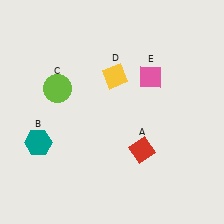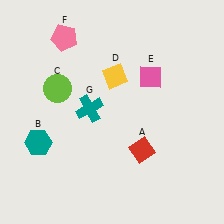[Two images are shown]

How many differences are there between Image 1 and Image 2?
There are 2 differences between the two images.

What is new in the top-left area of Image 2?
A pink pentagon (F) was added in the top-left area of Image 2.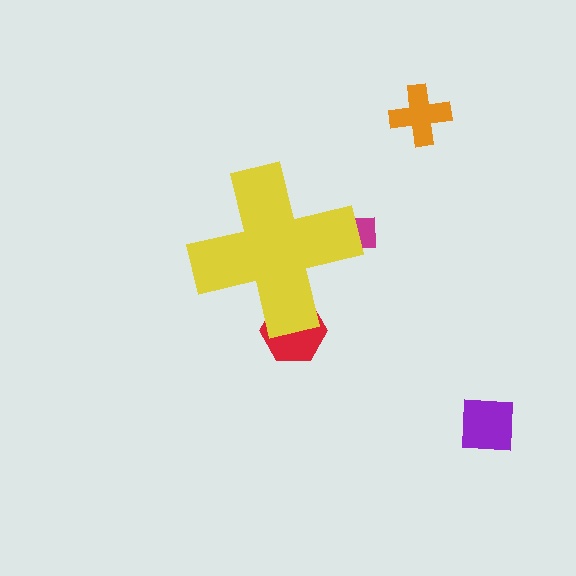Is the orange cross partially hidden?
No, the orange cross is fully visible.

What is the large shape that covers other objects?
A yellow cross.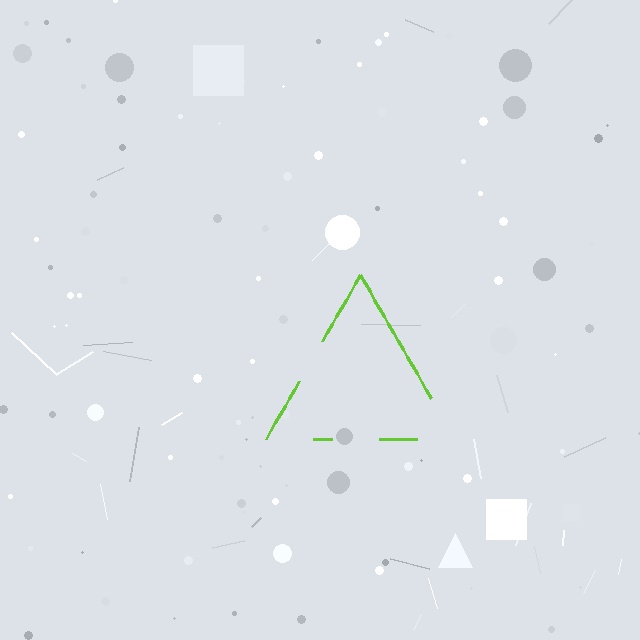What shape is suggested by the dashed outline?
The dashed outline suggests a triangle.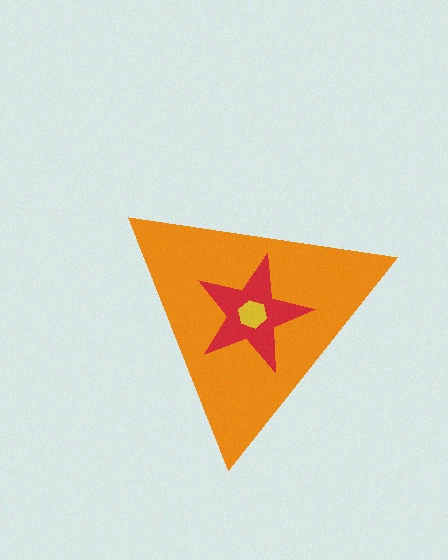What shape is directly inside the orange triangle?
The red star.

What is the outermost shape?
The orange triangle.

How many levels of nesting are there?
3.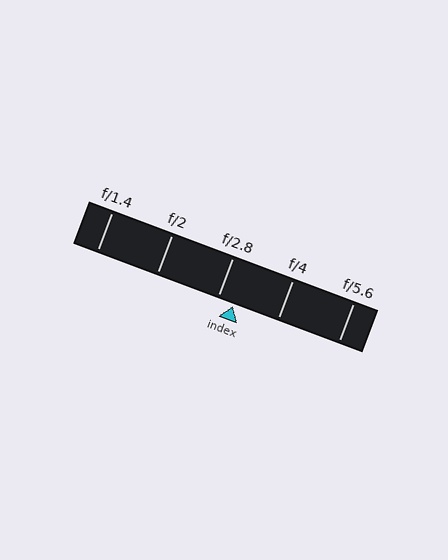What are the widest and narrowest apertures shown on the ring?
The widest aperture shown is f/1.4 and the narrowest is f/5.6.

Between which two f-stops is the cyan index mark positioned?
The index mark is between f/2.8 and f/4.